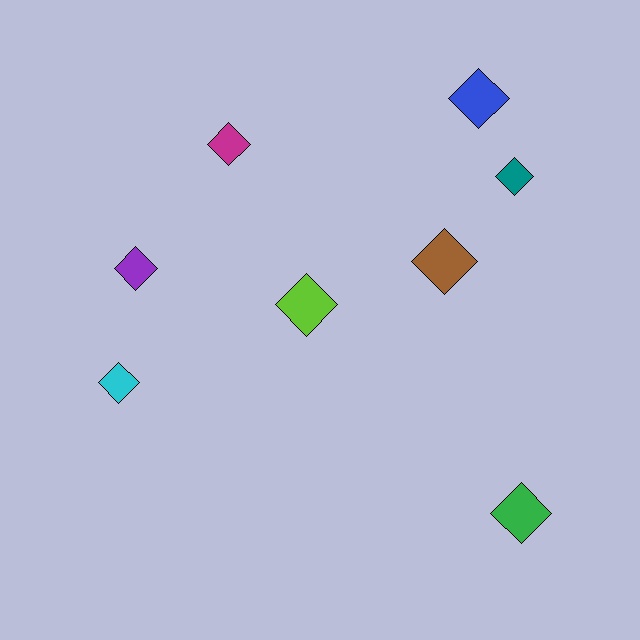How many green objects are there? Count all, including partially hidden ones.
There is 1 green object.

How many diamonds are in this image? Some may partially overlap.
There are 8 diamonds.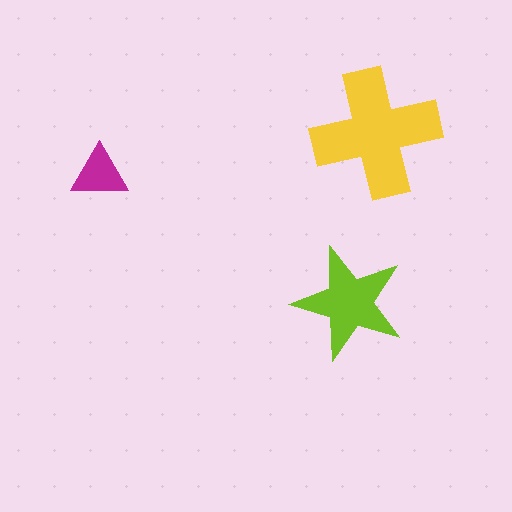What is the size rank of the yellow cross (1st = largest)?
1st.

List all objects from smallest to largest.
The magenta triangle, the lime star, the yellow cross.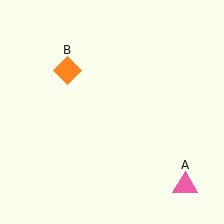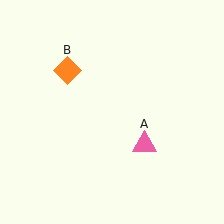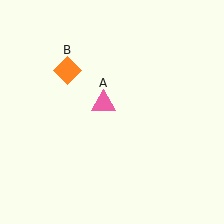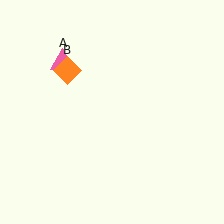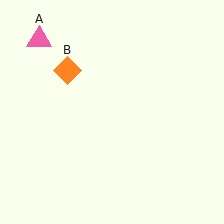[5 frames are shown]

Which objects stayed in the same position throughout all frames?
Orange diamond (object B) remained stationary.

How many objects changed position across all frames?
1 object changed position: pink triangle (object A).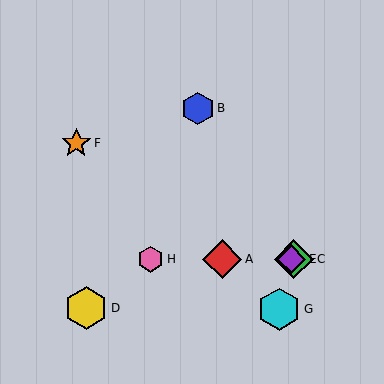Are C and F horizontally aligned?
No, C is at y≈259 and F is at y≈143.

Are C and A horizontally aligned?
Yes, both are at y≈259.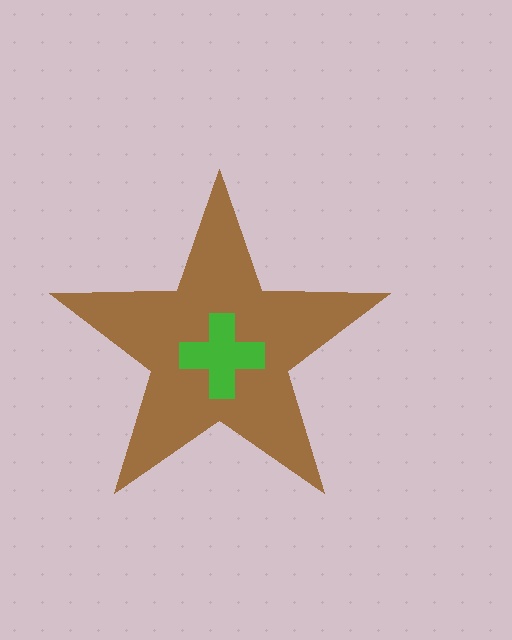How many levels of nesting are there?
2.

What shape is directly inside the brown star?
The green cross.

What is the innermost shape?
The green cross.